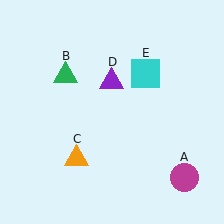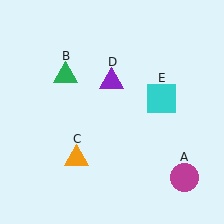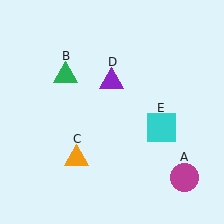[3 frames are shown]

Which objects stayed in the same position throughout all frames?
Magenta circle (object A) and green triangle (object B) and orange triangle (object C) and purple triangle (object D) remained stationary.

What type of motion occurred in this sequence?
The cyan square (object E) rotated clockwise around the center of the scene.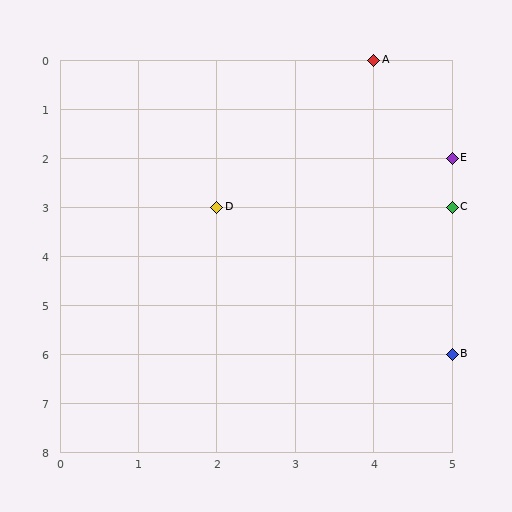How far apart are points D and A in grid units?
Points D and A are 2 columns and 3 rows apart (about 3.6 grid units diagonally).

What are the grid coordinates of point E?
Point E is at grid coordinates (5, 2).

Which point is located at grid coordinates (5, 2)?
Point E is at (5, 2).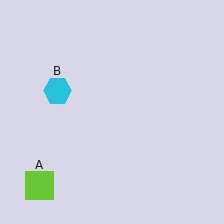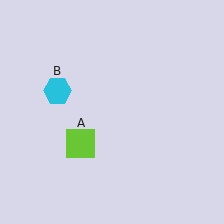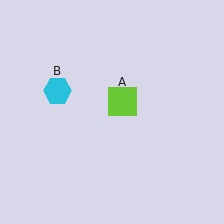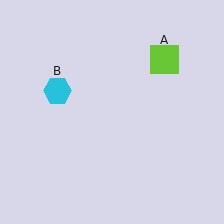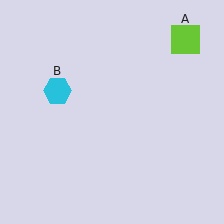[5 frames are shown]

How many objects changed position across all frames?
1 object changed position: lime square (object A).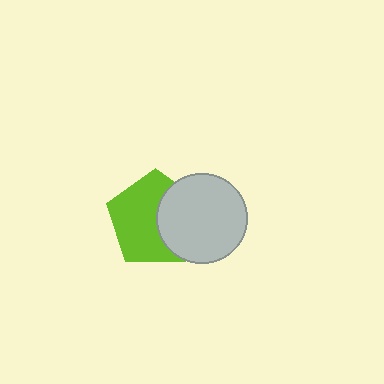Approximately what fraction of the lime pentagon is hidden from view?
Roughly 39% of the lime pentagon is hidden behind the light gray circle.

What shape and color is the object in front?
The object in front is a light gray circle.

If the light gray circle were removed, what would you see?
You would see the complete lime pentagon.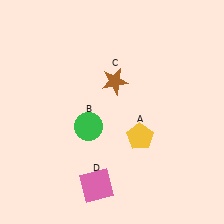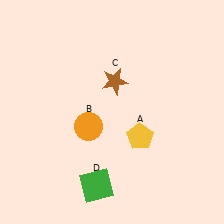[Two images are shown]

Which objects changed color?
B changed from green to orange. D changed from pink to green.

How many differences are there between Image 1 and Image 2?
There are 2 differences between the two images.